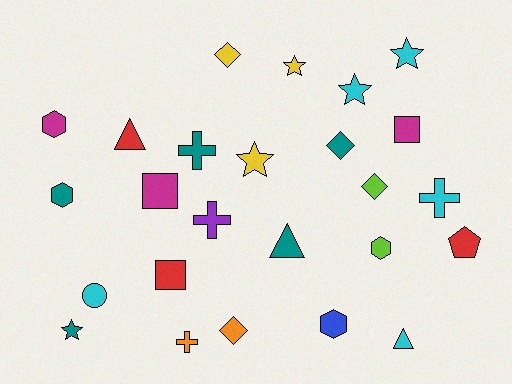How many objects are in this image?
There are 25 objects.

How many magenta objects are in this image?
There are 3 magenta objects.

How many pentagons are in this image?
There is 1 pentagon.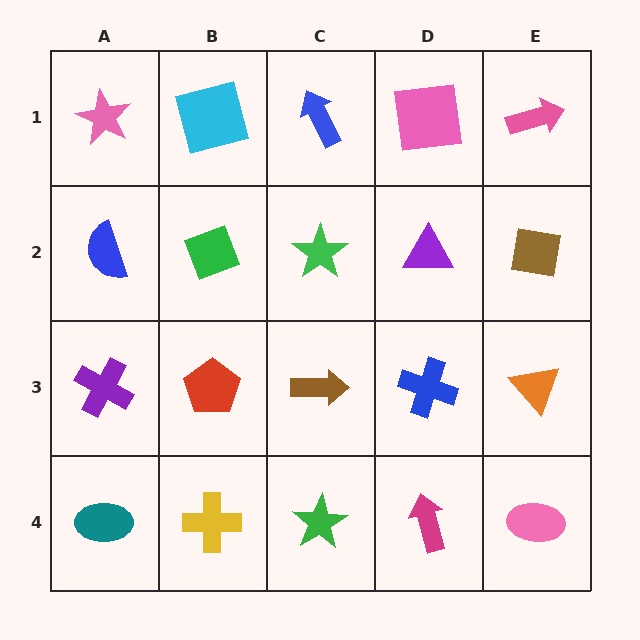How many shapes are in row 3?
5 shapes.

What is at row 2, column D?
A purple triangle.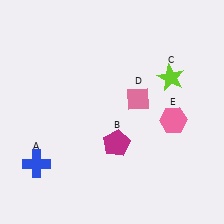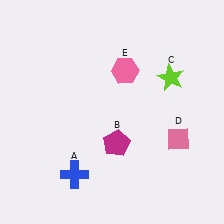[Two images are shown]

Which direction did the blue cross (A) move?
The blue cross (A) moved right.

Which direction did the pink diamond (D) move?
The pink diamond (D) moved right.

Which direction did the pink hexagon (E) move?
The pink hexagon (E) moved up.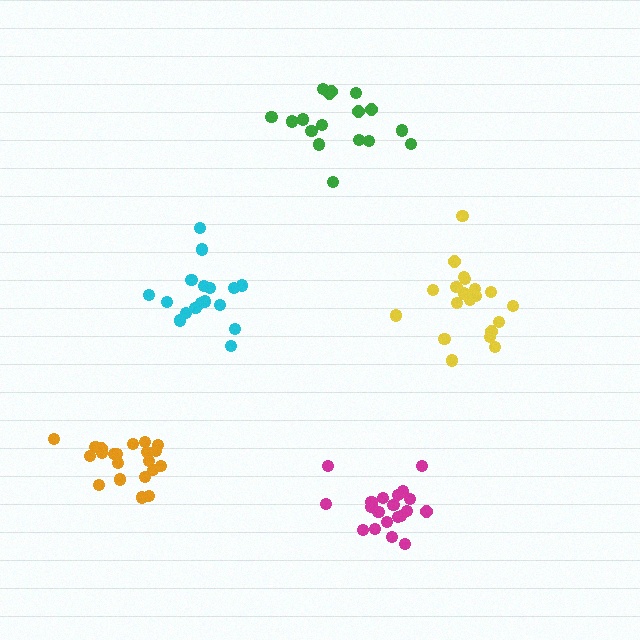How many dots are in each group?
Group 1: 17 dots, Group 2: 17 dots, Group 3: 21 dots, Group 4: 20 dots, Group 5: 21 dots (96 total).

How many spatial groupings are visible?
There are 5 spatial groupings.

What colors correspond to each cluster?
The clusters are colored: cyan, green, magenta, yellow, orange.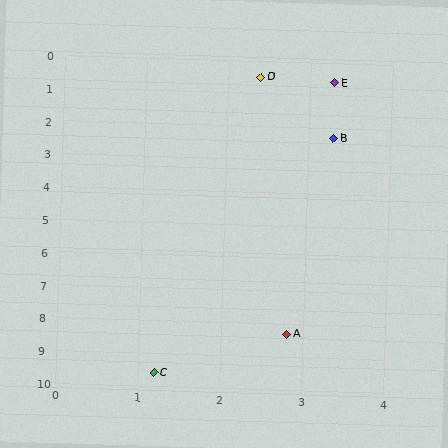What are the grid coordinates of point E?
Point E is at approximately (3.3, 0.6).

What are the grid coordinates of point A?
Point A is at approximately (2.8, 8.3).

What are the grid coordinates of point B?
Point B is at approximately (3.3, 2.3).